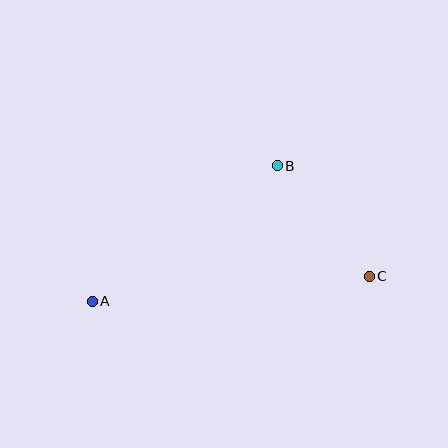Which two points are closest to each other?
Points B and C are closest to each other.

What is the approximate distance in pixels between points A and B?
The distance between A and B is approximately 229 pixels.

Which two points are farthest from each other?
Points A and C are farthest from each other.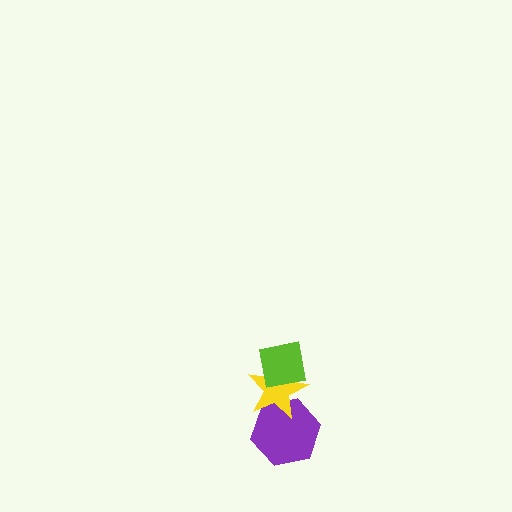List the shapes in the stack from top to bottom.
From top to bottom: the lime square, the yellow star, the purple hexagon.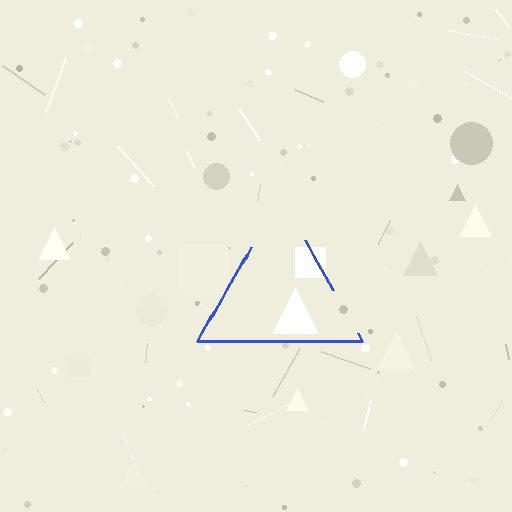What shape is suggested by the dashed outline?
The dashed outline suggests a triangle.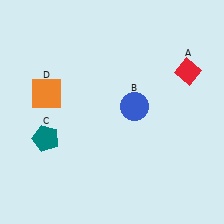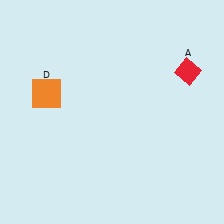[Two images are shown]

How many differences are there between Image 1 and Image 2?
There are 2 differences between the two images.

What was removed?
The blue circle (B), the teal pentagon (C) were removed in Image 2.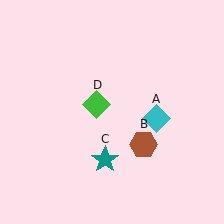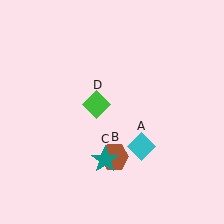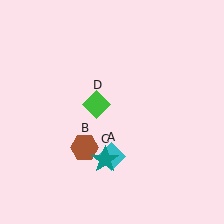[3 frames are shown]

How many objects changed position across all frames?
2 objects changed position: cyan diamond (object A), brown hexagon (object B).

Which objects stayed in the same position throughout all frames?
Teal star (object C) and green diamond (object D) remained stationary.